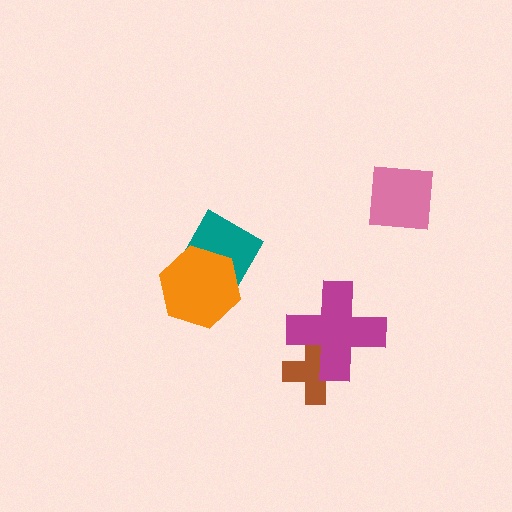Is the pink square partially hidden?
No, no other shape covers it.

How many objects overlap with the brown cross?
1 object overlaps with the brown cross.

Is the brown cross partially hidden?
Yes, it is partially covered by another shape.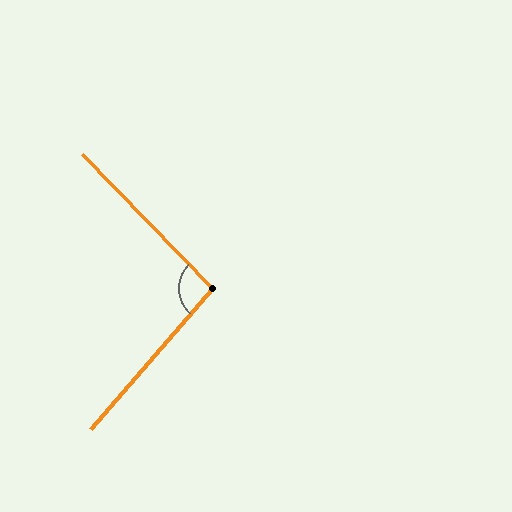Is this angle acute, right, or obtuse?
It is obtuse.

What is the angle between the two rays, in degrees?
Approximately 95 degrees.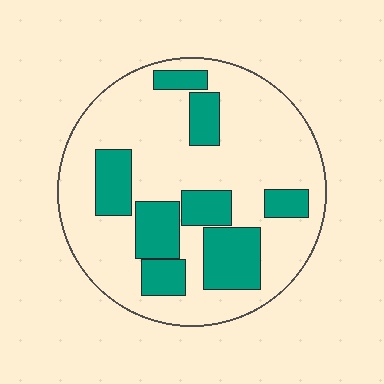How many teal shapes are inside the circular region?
8.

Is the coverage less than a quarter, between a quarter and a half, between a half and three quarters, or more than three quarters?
Between a quarter and a half.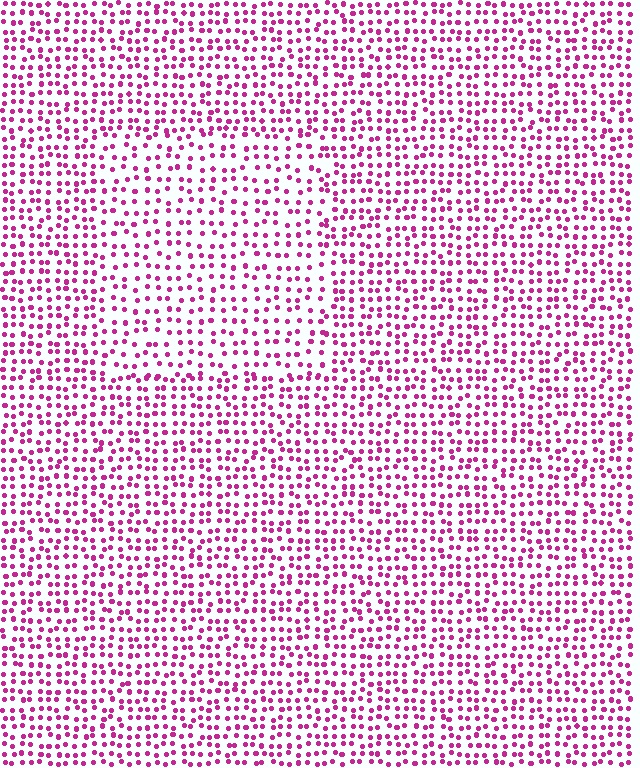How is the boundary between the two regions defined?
The boundary is defined by a change in element density (approximately 1.5x ratio). All elements are the same color, size, and shape.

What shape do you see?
I see a rectangle.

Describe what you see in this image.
The image contains small magenta elements arranged at two different densities. A rectangle-shaped region is visible where the elements are less densely packed than the surrounding area.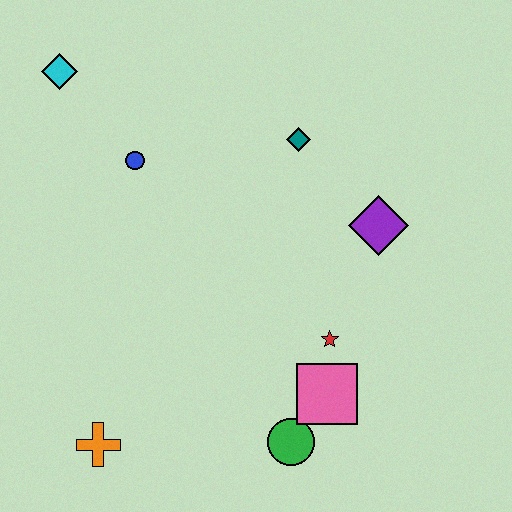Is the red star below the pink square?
No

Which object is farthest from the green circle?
The cyan diamond is farthest from the green circle.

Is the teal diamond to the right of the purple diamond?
No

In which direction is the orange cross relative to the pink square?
The orange cross is to the left of the pink square.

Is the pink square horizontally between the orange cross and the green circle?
No